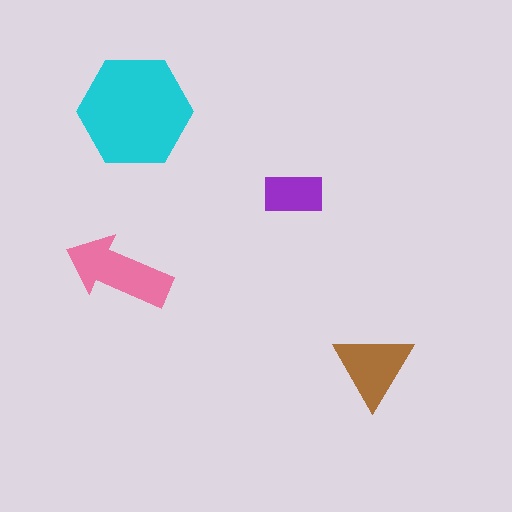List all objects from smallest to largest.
The purple rectangle, the brown triangle, the pink arrow, the cyan hexagon.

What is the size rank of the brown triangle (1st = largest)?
3rd.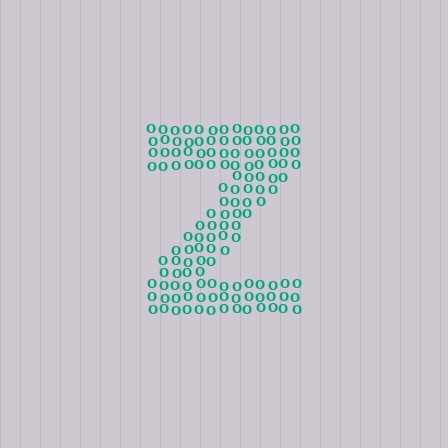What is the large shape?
The large shape is the letter Z.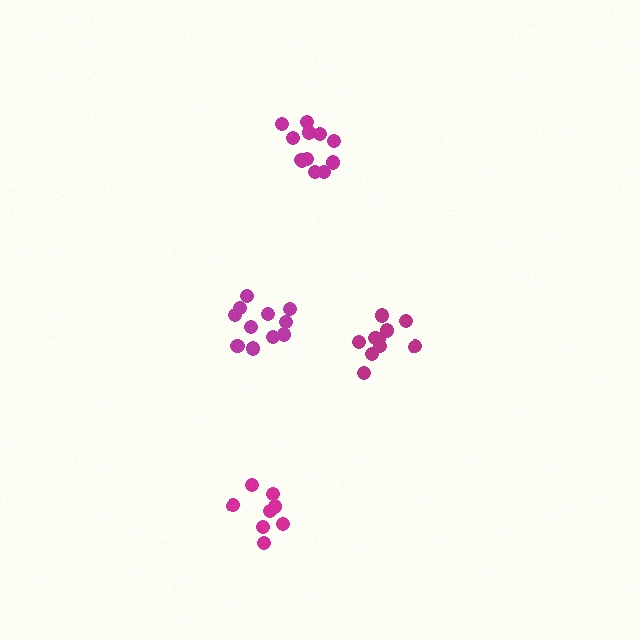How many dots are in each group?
Group 1: 10 dots, Group 2: 12 dots, Group 3: 8 dots, Group 4: 11 dots (41 total).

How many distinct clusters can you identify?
There are 4 distinct clusters.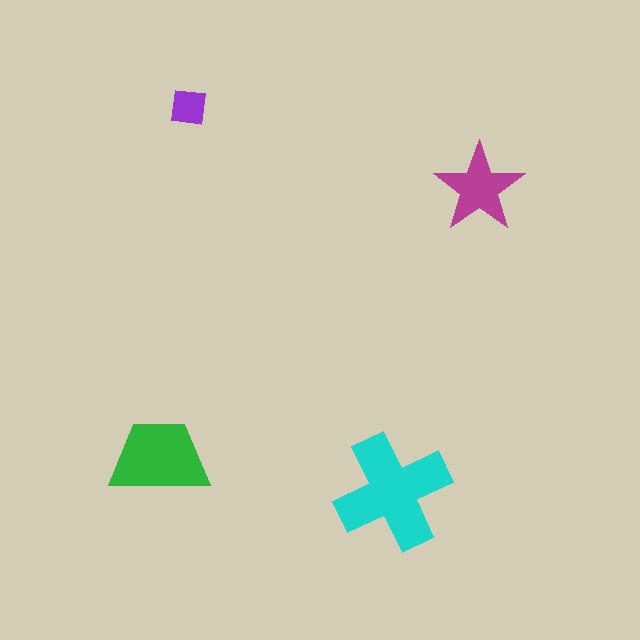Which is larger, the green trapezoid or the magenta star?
The green trapezoid.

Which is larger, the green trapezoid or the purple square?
The green trapezoid.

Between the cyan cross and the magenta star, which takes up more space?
The cyan cross.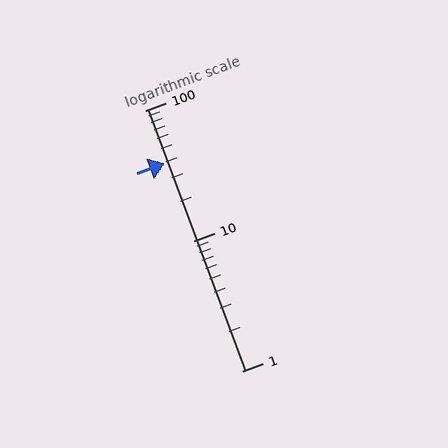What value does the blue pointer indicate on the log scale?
The pointer indicates approximately 39.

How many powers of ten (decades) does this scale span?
The scale spans 2 decades, from 1 to 100.